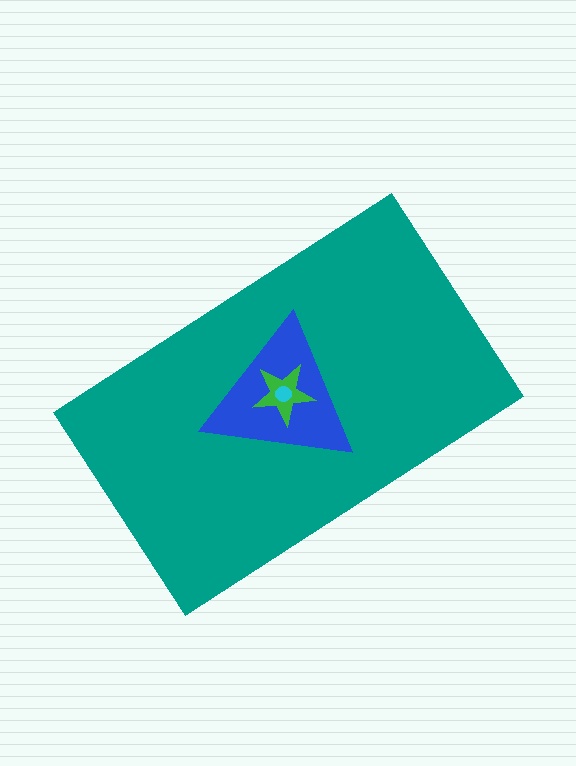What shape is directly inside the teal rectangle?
The blue triangle.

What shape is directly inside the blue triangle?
The green star.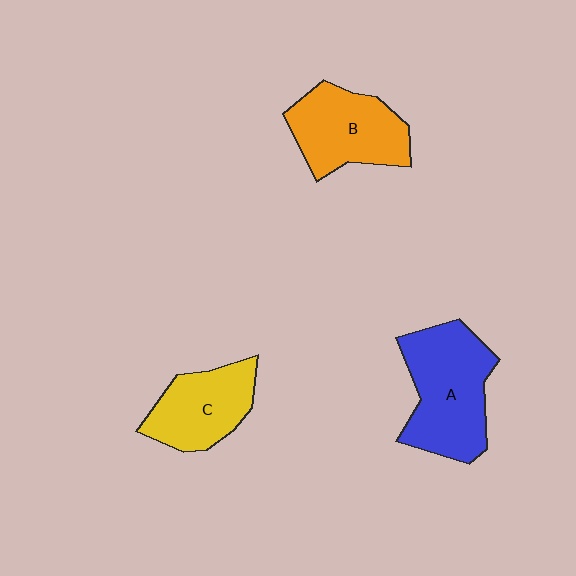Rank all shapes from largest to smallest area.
From largest to smallest: A (blue), B (orange), C (yellow).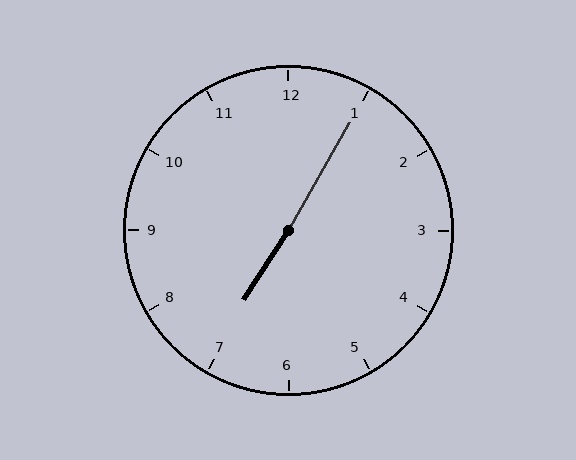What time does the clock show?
7:05.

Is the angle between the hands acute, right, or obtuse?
It is obtuse.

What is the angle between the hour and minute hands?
Approximately 178 degrees.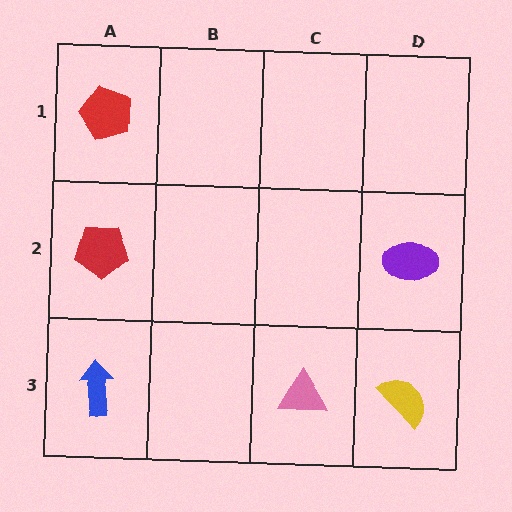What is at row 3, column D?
A yellow semicircle.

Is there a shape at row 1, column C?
No, that cell is empty.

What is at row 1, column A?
A red pentagon.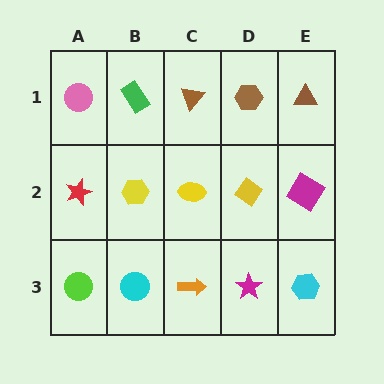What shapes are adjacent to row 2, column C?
A brown triangle (row 1, column C), an orange arrow (row 3, column C), a yellow hexagon (row 2, column B), a yellow diamond (row 2, column D).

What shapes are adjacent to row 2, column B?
A green rectangle (row 1, column B), a cyan circle (row 3, column B), a red star (row 2, column A), a yellow ellipse (row 2, column C).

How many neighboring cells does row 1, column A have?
2.